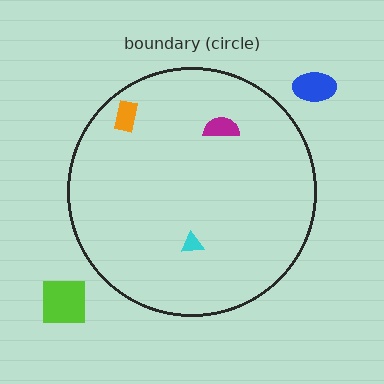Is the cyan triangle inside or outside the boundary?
Inside.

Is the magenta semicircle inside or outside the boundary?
Inside.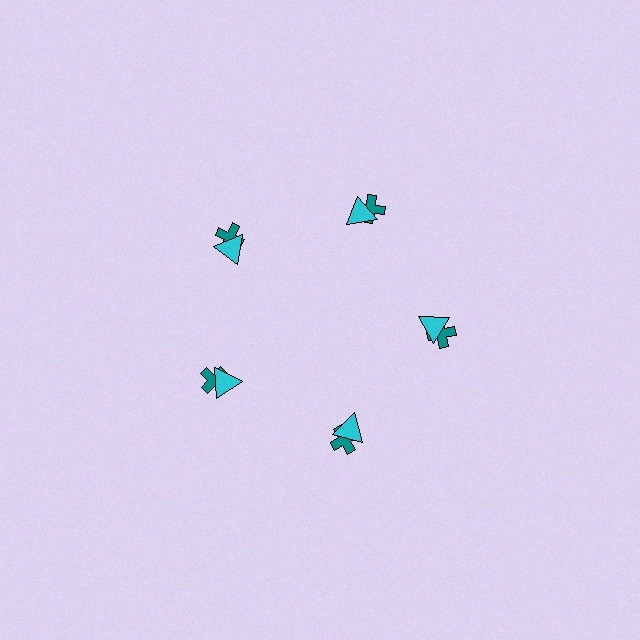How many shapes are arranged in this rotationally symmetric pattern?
There are 10 shapes, arranged in 5 groups of 2.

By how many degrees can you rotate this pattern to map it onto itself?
The pattern maps onto itself every 72 degrees of rotation.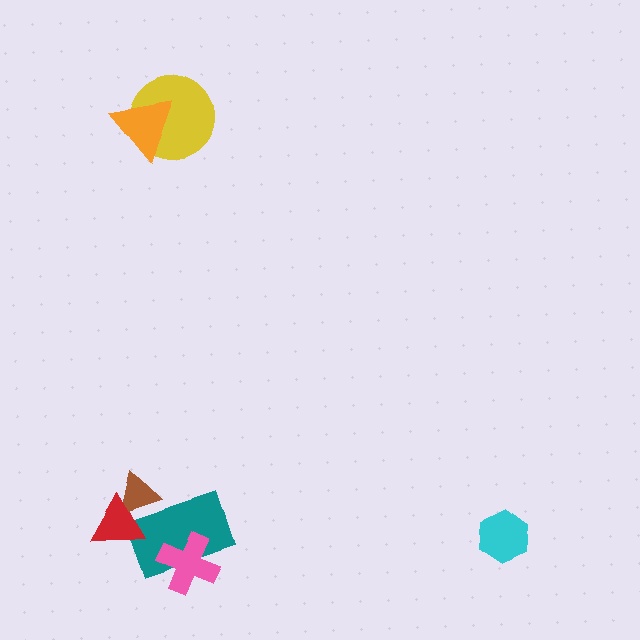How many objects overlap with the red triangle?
2 objects overlap with the red triangle.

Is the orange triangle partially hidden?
No, no other shape covers it.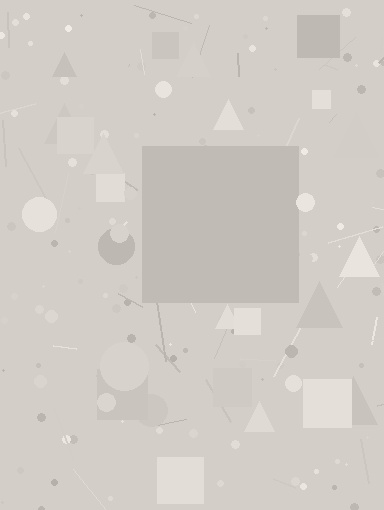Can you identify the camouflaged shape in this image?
The camouflaged shape is a square.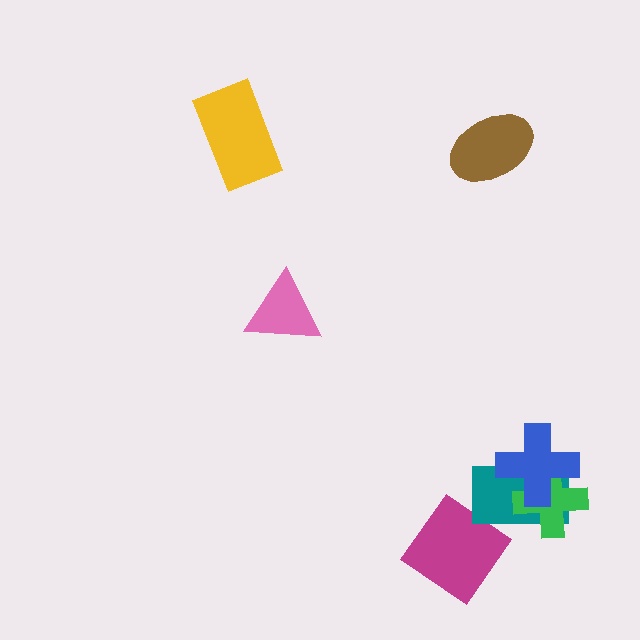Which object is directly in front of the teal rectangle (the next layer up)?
The green cross is directly in front of the teal rectangle.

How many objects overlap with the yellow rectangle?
0 objects overlap with the yellow rectangle.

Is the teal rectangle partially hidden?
Yes, it is partially covered by another shape.